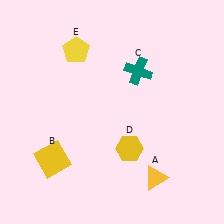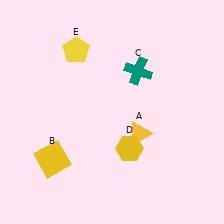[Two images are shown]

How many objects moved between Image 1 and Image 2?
1 object moved between the two images.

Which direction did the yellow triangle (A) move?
The yellow triangle (A) moved up.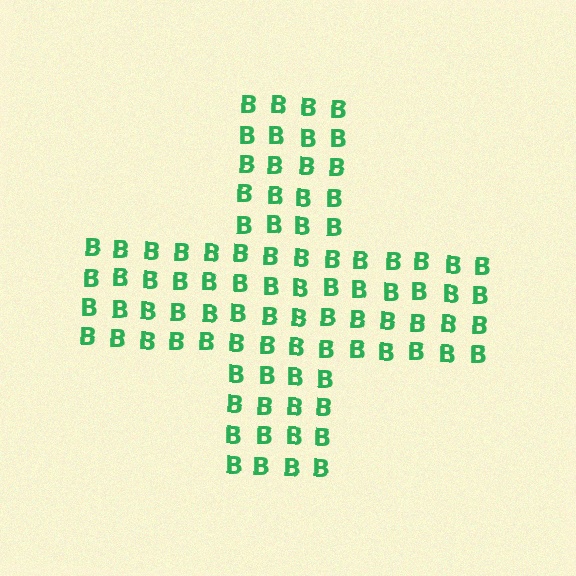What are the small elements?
The small elements are letter B's.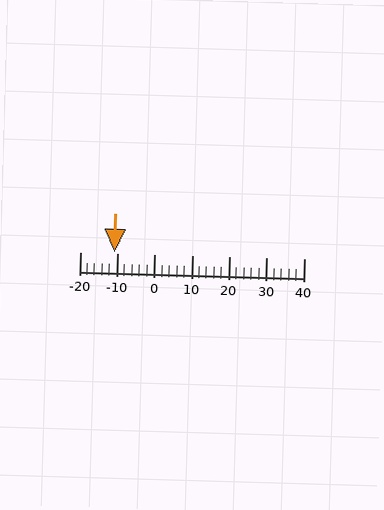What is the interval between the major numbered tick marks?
The major tick marks are spaced 10 units apart.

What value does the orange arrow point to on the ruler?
The orange arrow points to approximately -11.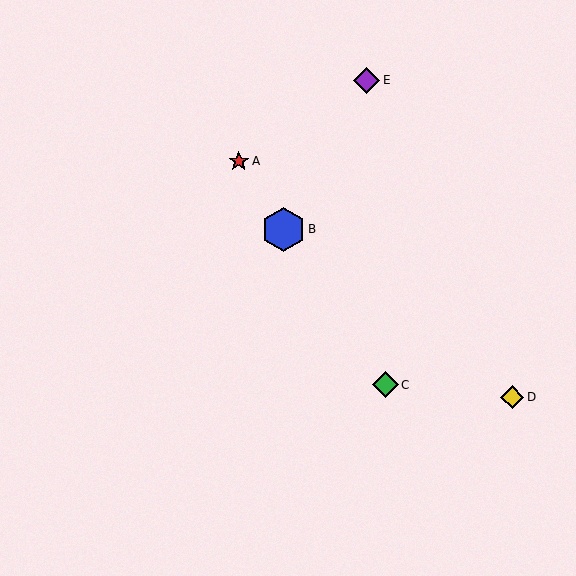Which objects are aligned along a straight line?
Objects A, B, C are aligned along a straight line.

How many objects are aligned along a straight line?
3 objects (A, B, C) are aligned along a straight line.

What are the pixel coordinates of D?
Object D is at (512, 397).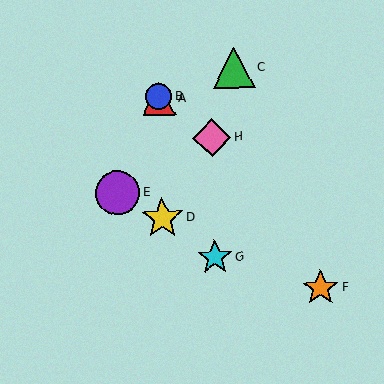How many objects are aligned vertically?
3 objects (A, B, D) are aligned vertically.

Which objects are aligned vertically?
Objects A, B, D are aligned vertically.